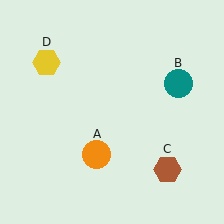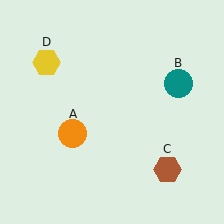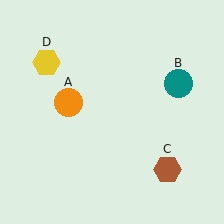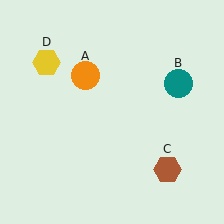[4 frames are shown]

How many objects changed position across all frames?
1 object changed position: orange circle (object A).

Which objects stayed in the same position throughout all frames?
Teal circle (object B) and brown hexagon (object C) and yellow hexagon (object D) remained stationary.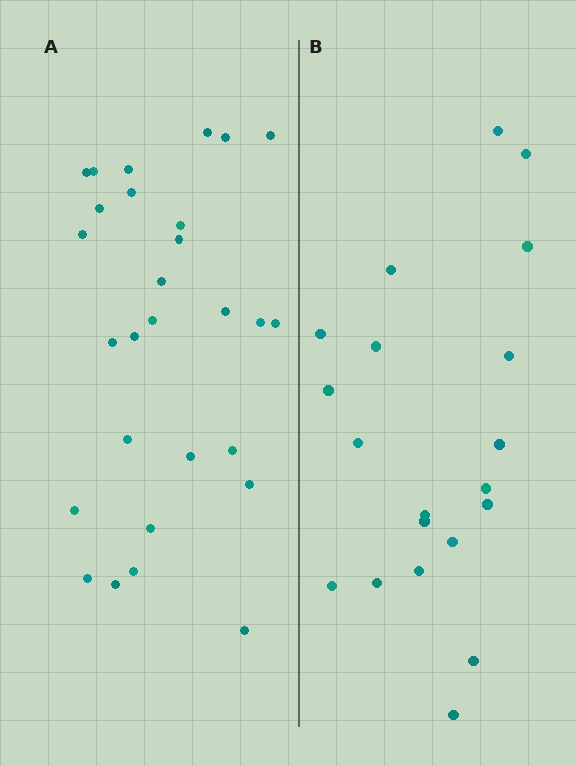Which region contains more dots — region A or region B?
Region A (the left region) has more dots.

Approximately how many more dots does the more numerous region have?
Region A has roughly 8 or so more dots than region B.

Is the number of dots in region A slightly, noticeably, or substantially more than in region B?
Region A has noticeably more, but not dramatically so. The ratio is roughly 1.4 to 1.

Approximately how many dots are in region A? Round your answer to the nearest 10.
About 30 dots. (The exact count is 28, which rounds to 30.)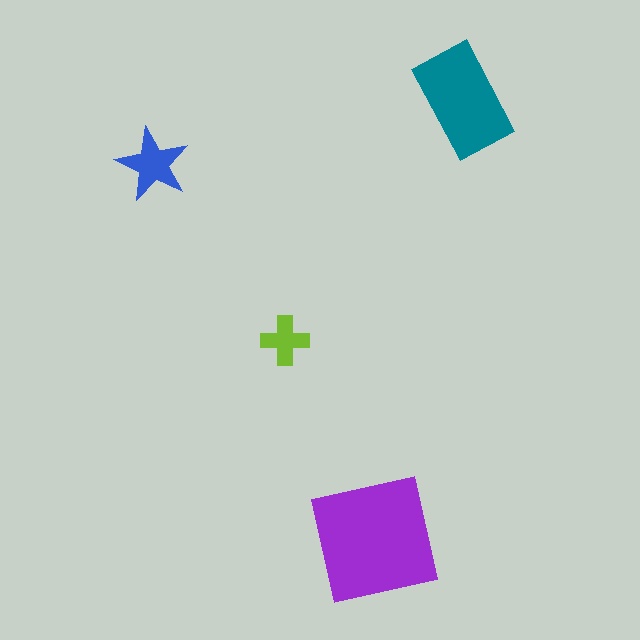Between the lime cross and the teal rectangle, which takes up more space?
The teal rectangle.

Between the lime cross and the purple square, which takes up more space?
The purple square.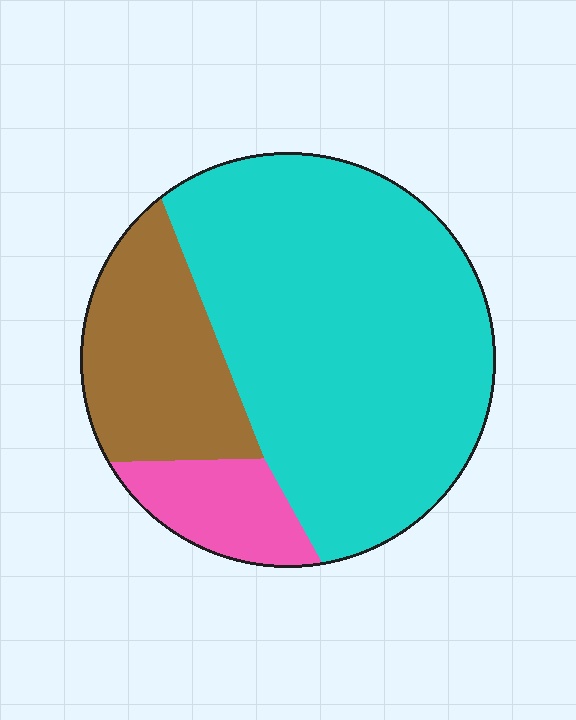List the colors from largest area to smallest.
From largest to smallest: cyan, brown, pink.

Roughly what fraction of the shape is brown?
Brown covers about 20% of the shape.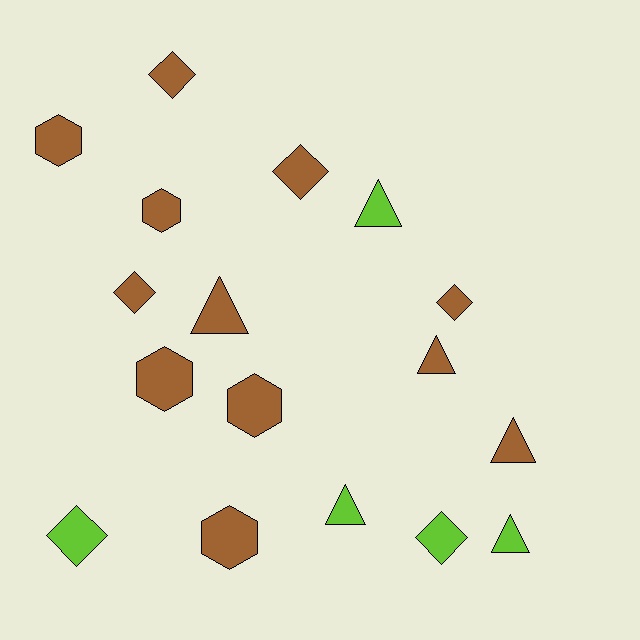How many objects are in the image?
There are 17 objects.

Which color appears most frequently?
Brown, with 12 objects.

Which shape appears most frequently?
Diamond, with 6 objects.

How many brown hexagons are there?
There are 5 brown hexagons.